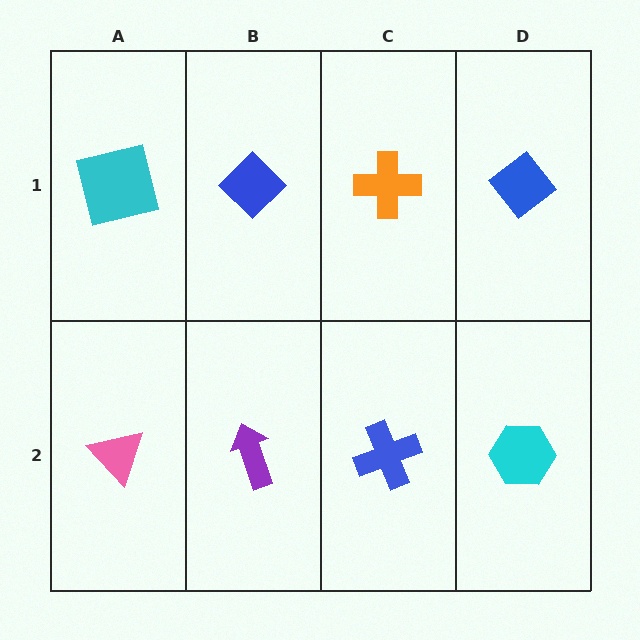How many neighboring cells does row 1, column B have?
3.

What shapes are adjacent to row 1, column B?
A purple arrow (row 2, column B), a cyan square (row 1, column A), an orange cross (row 1, column C).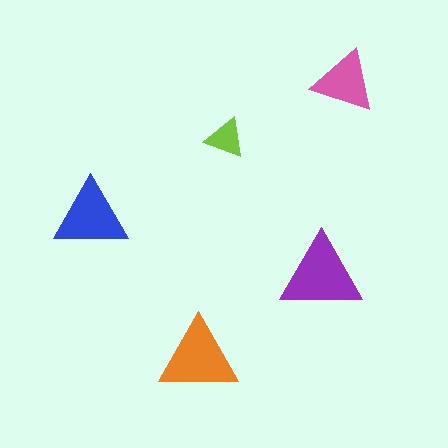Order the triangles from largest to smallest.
the purple one, the orange one, the blue one, the pink one, the lime one.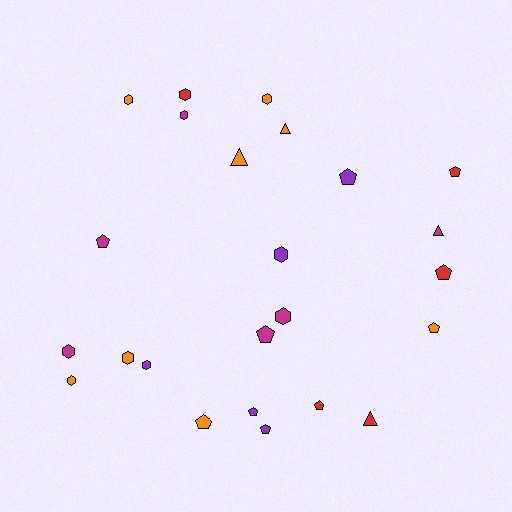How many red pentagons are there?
There are 3 red pentagons.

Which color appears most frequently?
Orange, with 8 objects.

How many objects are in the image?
There are 24 objects.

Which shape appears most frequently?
Pentagon, with 10 objects.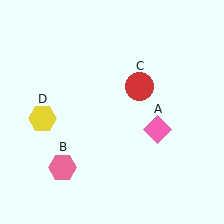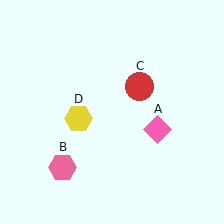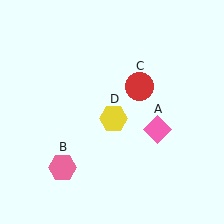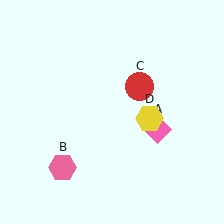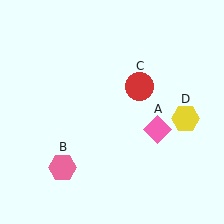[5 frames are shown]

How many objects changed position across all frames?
1 object changed position: yellow hexagon (object D).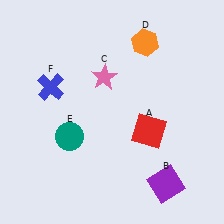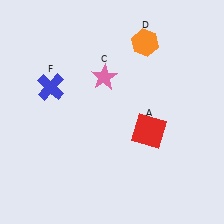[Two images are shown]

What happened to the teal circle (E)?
The teal circle (E) was removed in Image 2. It was in the bottom-left area of Image 1.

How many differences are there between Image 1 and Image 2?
There are 2 differences between the two images.